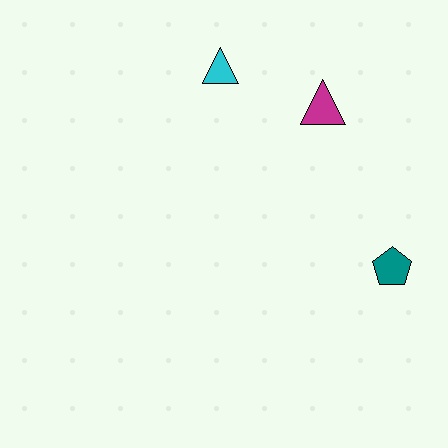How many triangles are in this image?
There are 2 triangles.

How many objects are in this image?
There are 3 objects.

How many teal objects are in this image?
There is 1 teal object.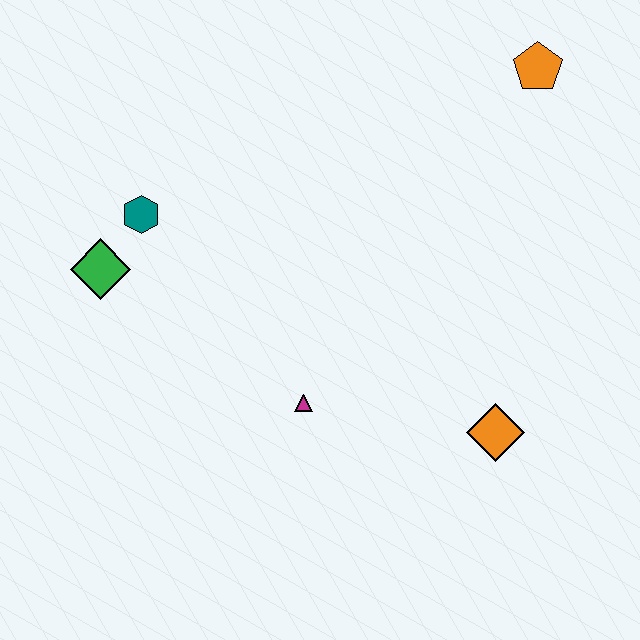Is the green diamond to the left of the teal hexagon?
Yes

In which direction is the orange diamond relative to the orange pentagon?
The orange diamond is below the orange pentagon.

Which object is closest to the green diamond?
The teal hexagon is closest to the green diamond.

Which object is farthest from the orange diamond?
The green diamond is farthest from the orange diamond.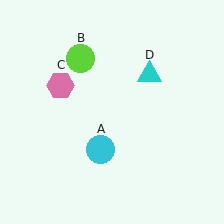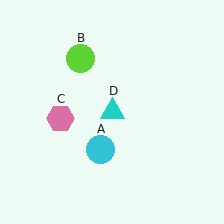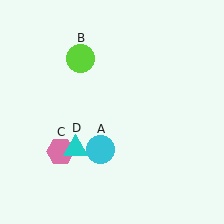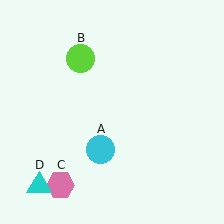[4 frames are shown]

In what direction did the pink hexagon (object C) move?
The pink hexagon (object C) moved down.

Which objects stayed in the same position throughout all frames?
Cyan circle (object A) and lime circle (object B) remained stationary.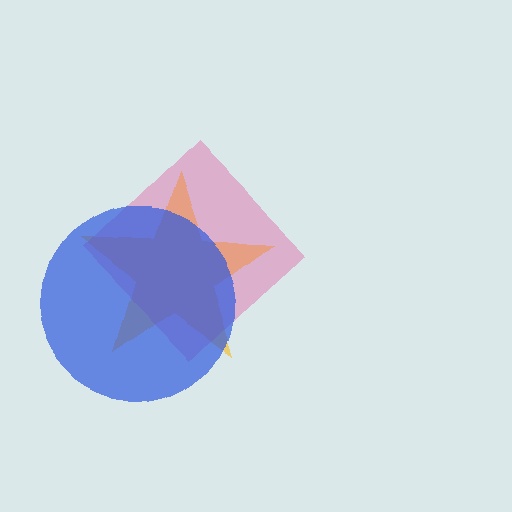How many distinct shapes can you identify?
There are 3 distinct shapes: a yellow star, a pink diamond, a blue circle.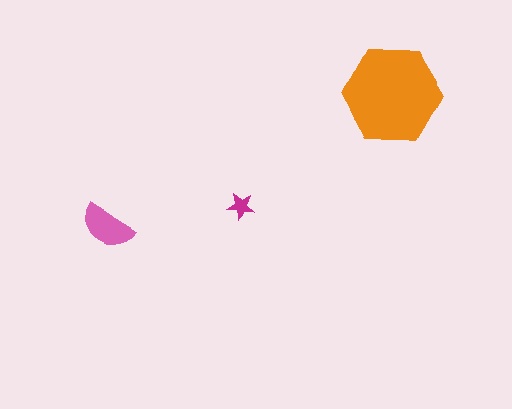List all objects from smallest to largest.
The magenta star, the pink semicircle, the orange hexagon.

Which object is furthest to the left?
The pink semicircle is leftmost.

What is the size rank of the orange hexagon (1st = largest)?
1st.